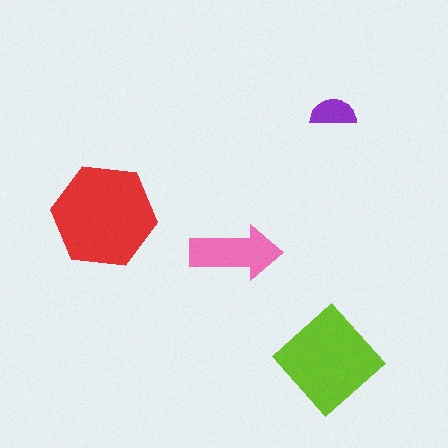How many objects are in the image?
There are 4 objects in the image.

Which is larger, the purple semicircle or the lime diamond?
The lime diamond.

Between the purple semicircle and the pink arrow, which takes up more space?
The pink arrow.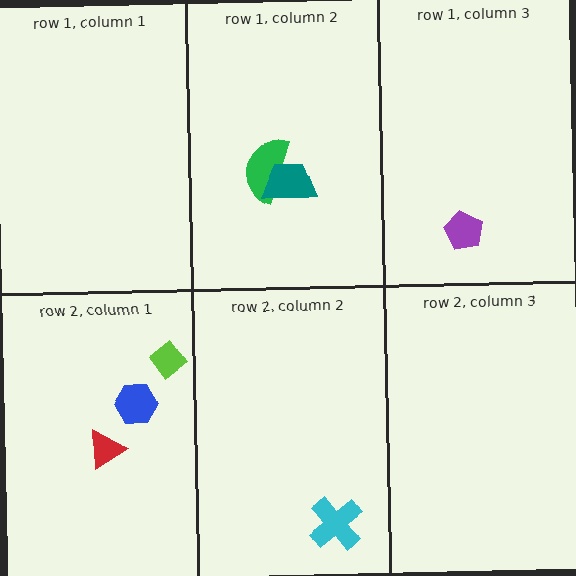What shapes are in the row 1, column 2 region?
The green semicircle, the teal trapezoid.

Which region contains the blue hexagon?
The row 2, column 1 region.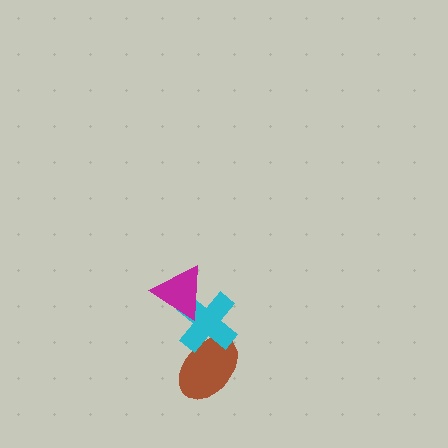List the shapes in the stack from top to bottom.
From top to bottom: the magenta triangle, the cyan cross, the brown ellipse.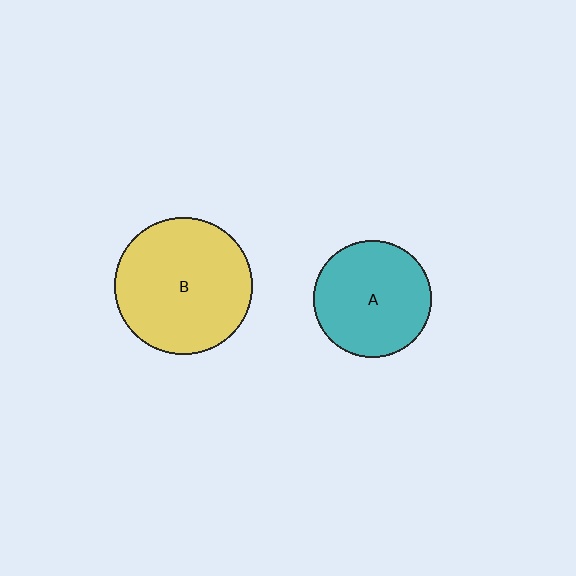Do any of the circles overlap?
No, none of the circles overlap.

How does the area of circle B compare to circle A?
Approximately 1.4 times.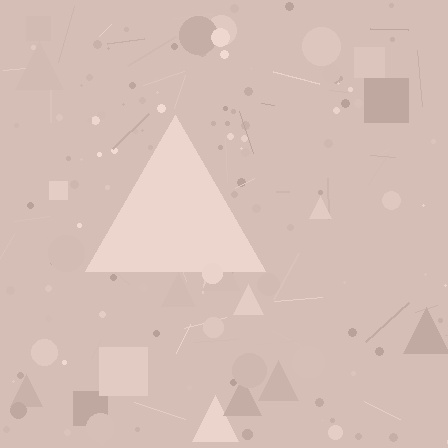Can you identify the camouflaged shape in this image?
The camouflaged shape is a triangle.